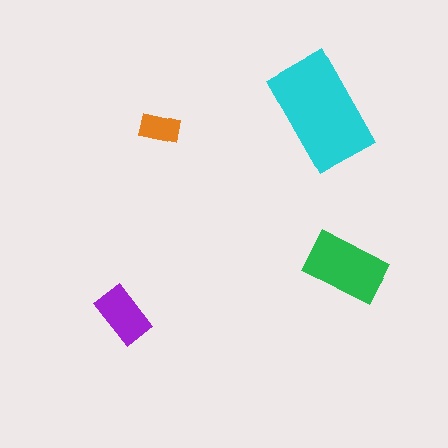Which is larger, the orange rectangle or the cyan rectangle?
The cyan one.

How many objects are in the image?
There are 4 objects in the image.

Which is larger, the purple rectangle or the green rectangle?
The green one.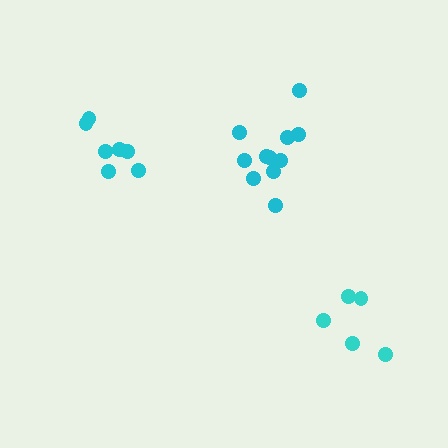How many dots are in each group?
Group 1: 11 dots, Group 2: 5 dots, Group 3: 7 dots (23 total).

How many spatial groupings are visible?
There are 3 spatial groupings.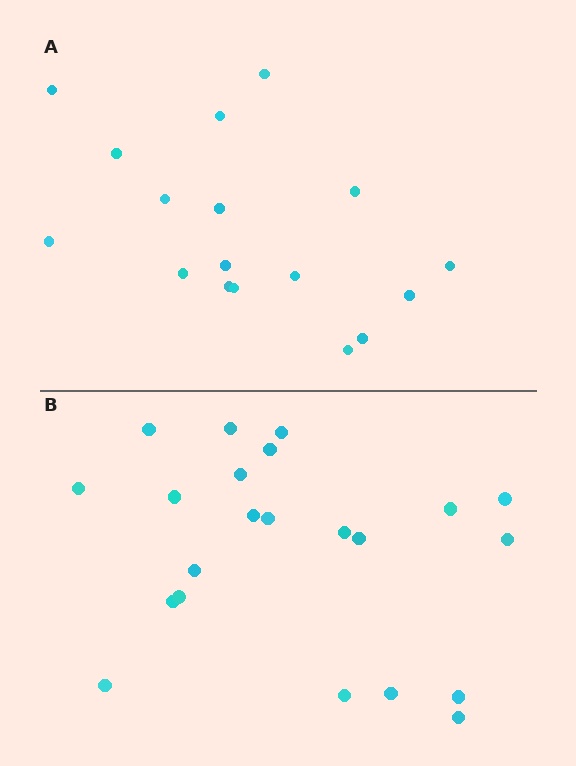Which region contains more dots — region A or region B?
Region B (the bottom region) has more dots.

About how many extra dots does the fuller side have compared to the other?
Region B has about 5 more dots than region A.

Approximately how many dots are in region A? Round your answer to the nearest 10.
About 20 dots. (The exact count is 17, which rounds to 20.)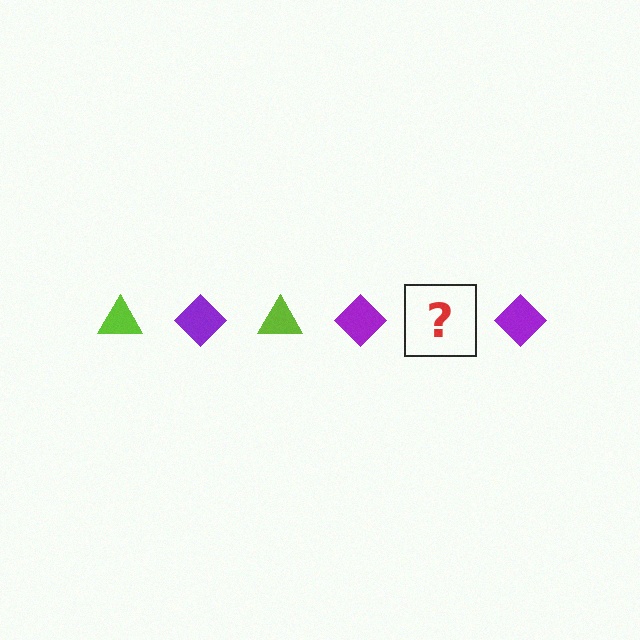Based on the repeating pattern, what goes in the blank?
The blank should be a lime triangle.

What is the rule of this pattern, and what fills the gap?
The rule is that the pattern alternates between lime triangle and purple diamond. The gap should be filled with a lime triangle.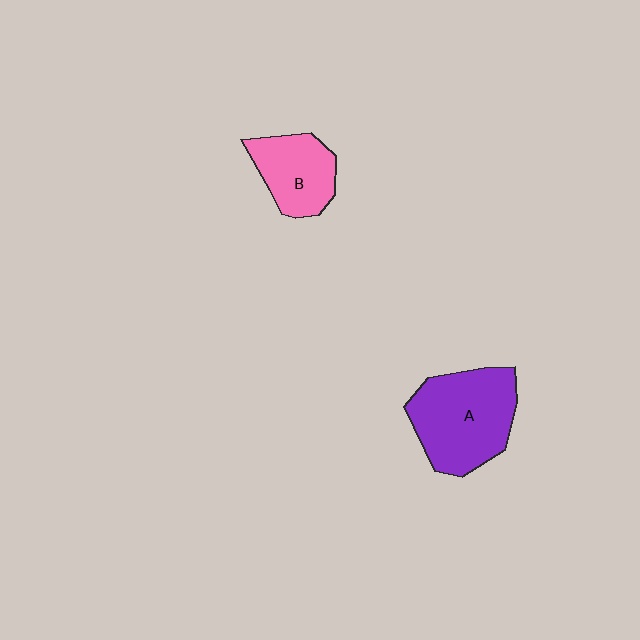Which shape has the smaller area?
Shape B (pink).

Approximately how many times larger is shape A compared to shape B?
Approximately 1.6 times.